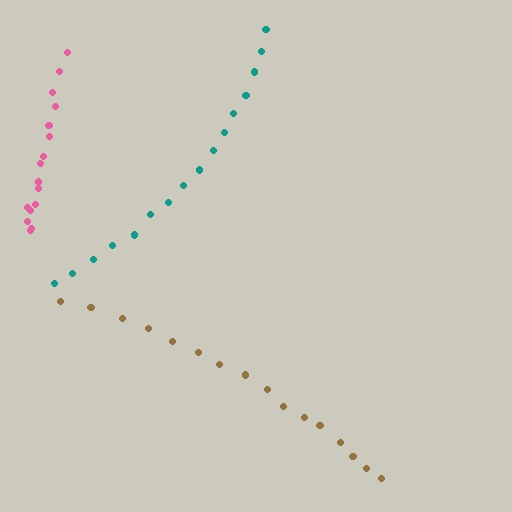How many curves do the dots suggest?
There are 3 distinct paths.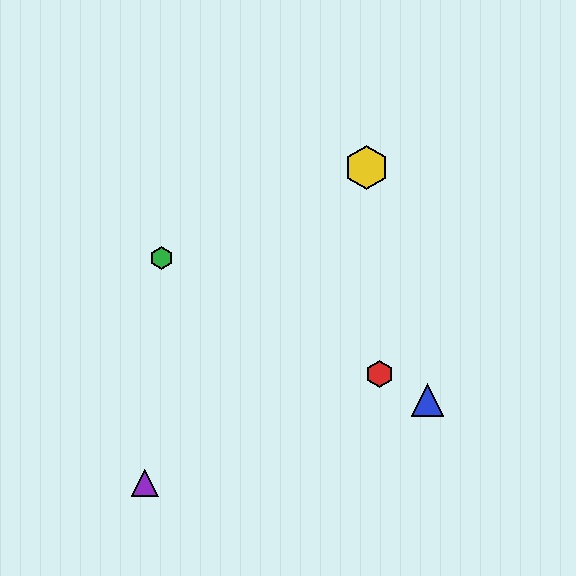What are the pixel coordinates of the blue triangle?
The blue triangle is at (427, 400).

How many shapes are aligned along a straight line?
3 shapes (the red hexagon, the blue triangle, the green hexagon) are aligned along a straight line.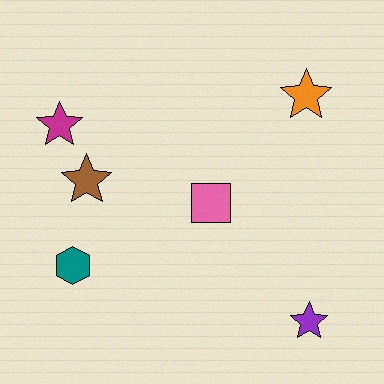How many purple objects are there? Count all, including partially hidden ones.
There is 1 purple object.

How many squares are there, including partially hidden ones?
There is 1 square.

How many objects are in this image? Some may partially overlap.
There are 6 objects.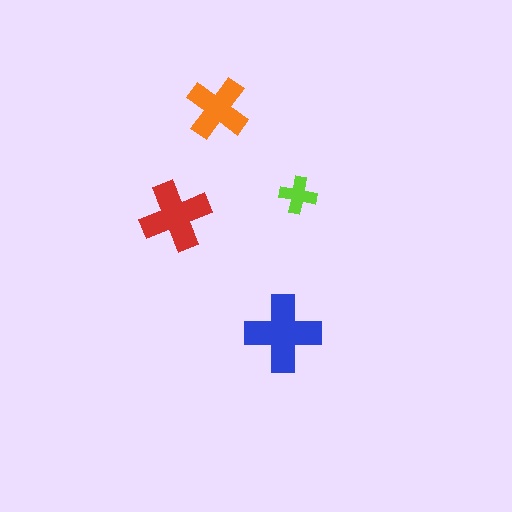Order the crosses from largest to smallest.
the blue one, the red one, the orange one, the lime one.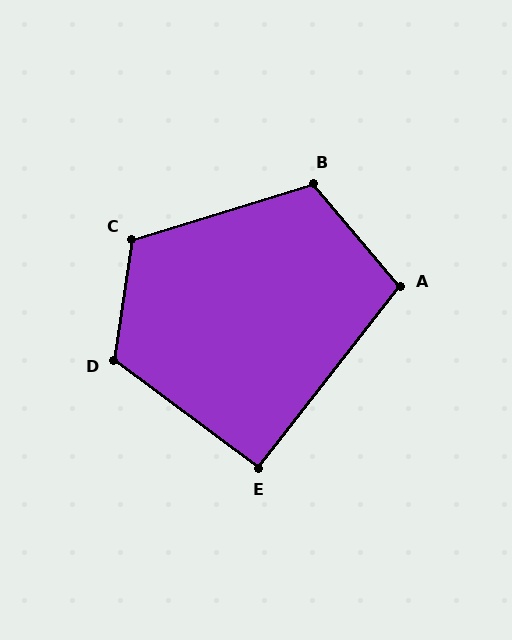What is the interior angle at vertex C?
Approximately 116 degrees (obtuse).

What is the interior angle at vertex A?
Approximately 102 degrees (obtuse).